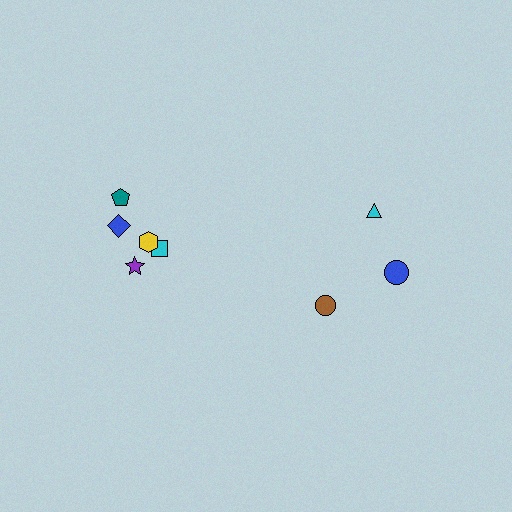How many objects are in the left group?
There are 5 objects.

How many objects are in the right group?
There are 3 objects.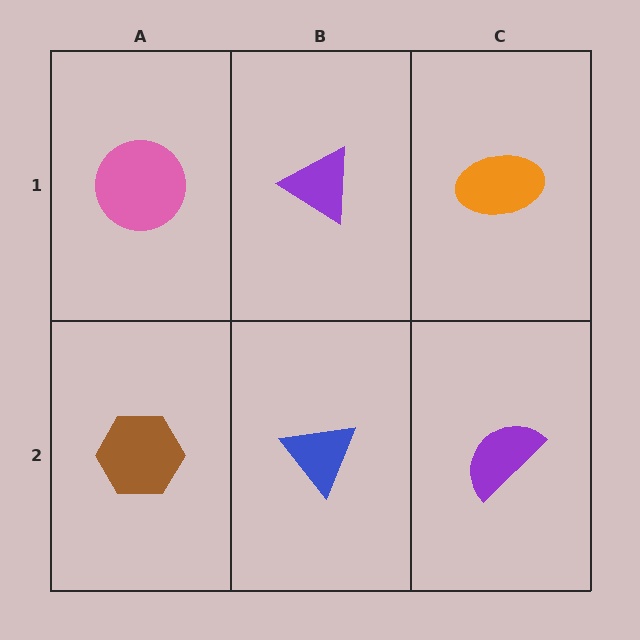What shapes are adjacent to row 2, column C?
An orange ellipse (row 1, column C), a blue triangle (row 2, column B).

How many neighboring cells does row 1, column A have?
2.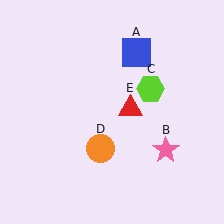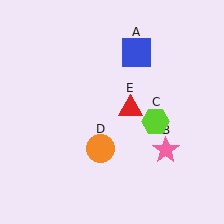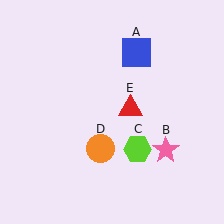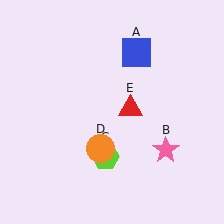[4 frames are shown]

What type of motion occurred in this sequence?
The lime hexagon (object C) rotated clockwise around the center of the scene.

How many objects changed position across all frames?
1 object changed position: lime hexagon (object C).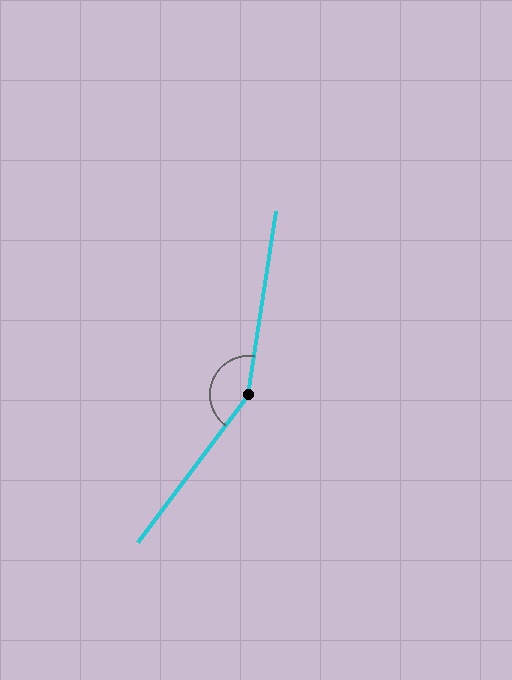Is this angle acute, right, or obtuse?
It is obtuse.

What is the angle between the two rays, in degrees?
Approximately 152 degrees.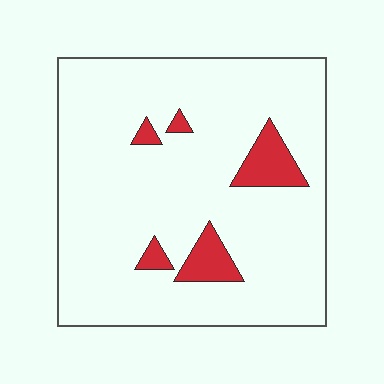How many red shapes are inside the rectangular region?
5.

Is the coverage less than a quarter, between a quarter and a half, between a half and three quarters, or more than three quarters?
Less than a quarter.